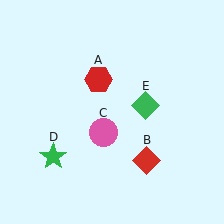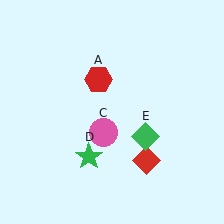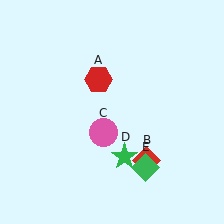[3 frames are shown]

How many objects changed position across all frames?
2 objects changed position: green star (object D), green diamond (object E).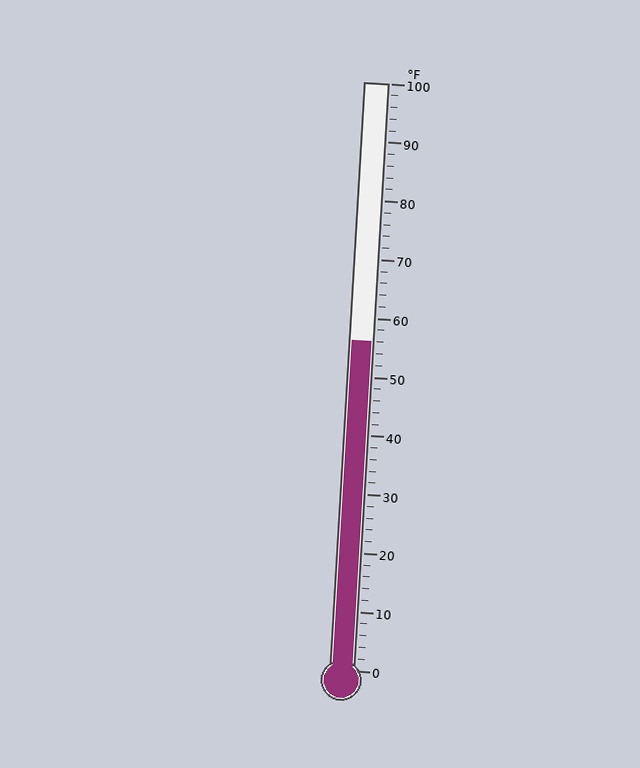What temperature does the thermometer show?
The thermometer shows approximately 56°F.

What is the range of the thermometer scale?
The thermometer scale ranges from 0°F to 100°F.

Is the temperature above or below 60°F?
The temperature is below 60°F.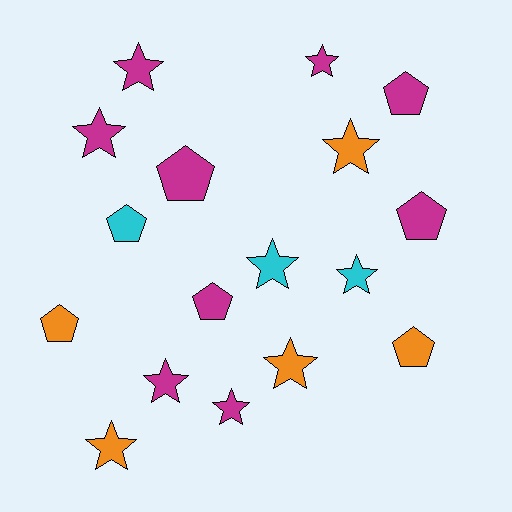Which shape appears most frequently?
Star, with 10 objects.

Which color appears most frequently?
Magenta, with 9 objects.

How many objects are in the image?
There are 17 objects.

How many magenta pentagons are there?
There are 4 magenta pentagons.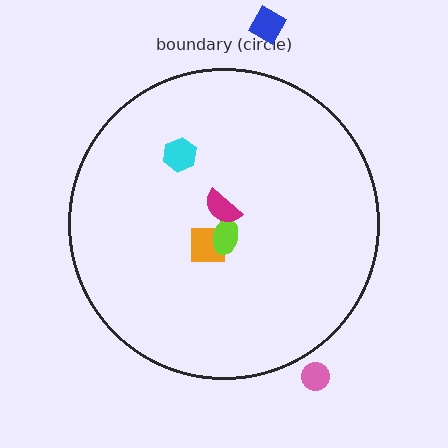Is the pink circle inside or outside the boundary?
Outside.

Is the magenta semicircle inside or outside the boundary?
Inside.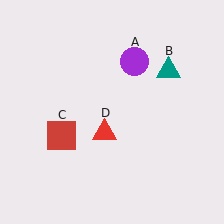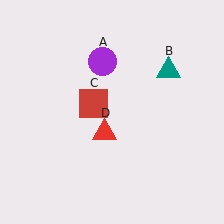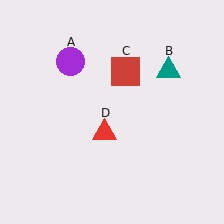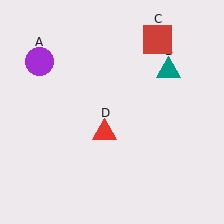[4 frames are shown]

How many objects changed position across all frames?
2 objects changed position: purple circle (object A), red square (object C).